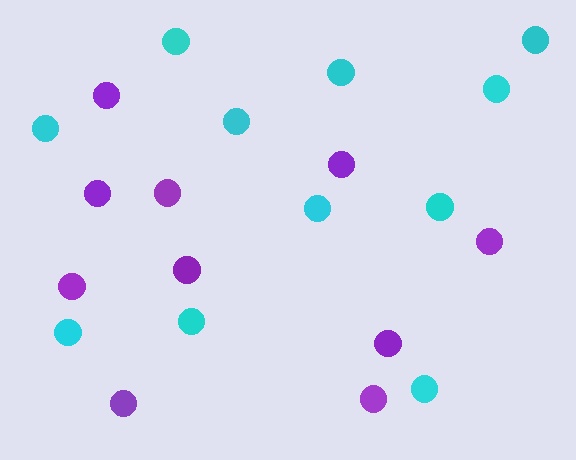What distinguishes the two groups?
There are 2 groups: one group of cyan circles (11) and one group of purple circles (10).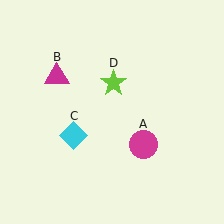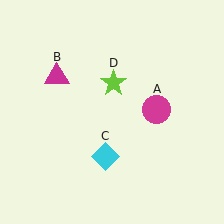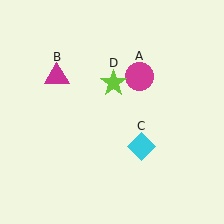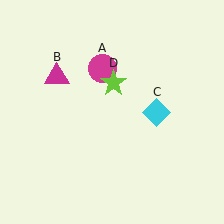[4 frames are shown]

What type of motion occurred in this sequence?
The magenta circle (object A), cyan diamond (object C) rotated counterclockwise around the center of the scene.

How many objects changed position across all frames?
2 objects changed position: magenta circle (object A), cyan diamond (object C).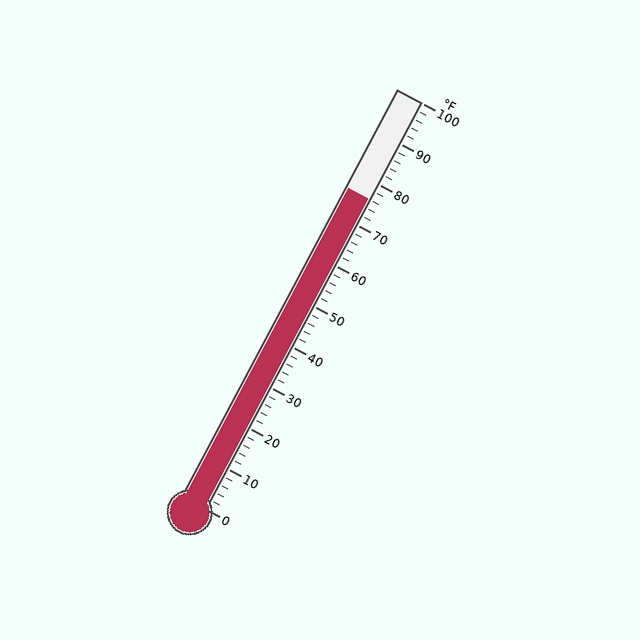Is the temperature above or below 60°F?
The temperature is above 60°F.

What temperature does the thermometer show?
The thermometer shows approximately 76°F.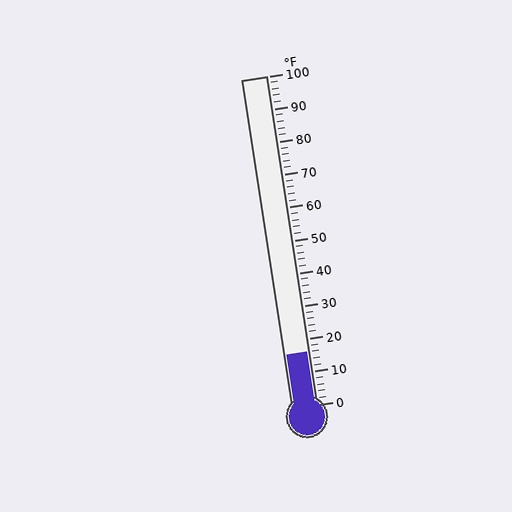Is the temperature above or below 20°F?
The temperature is below 20°F.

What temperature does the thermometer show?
The thermometer shows approximately 16°F.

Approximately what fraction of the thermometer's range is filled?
The thermometer is filled to approximately 15% of its range.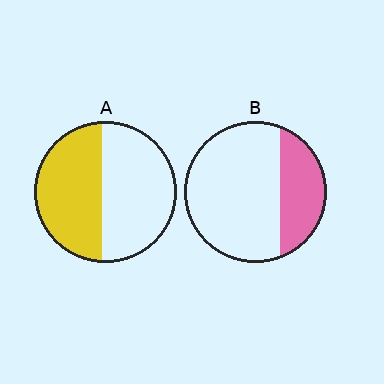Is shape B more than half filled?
No.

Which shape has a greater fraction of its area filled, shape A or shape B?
Shape A.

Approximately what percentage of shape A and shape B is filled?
A is approximately 45% and B is approximately 30%.